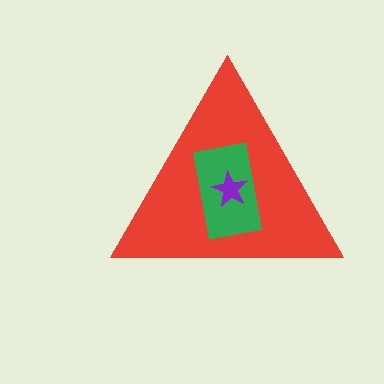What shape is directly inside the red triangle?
The green rectangle.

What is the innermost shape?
The purple star.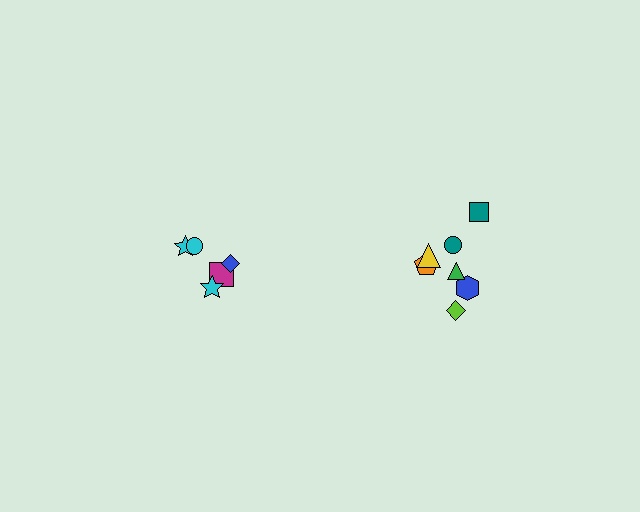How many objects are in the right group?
There are 7 objects.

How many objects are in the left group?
There are 5 objects.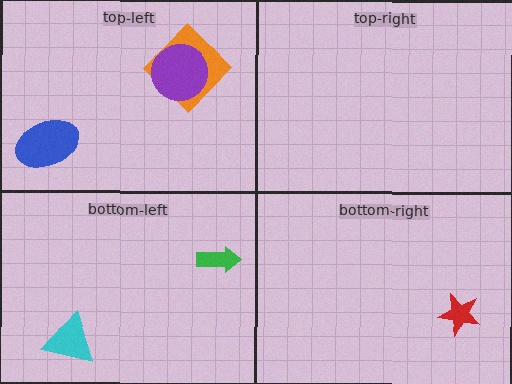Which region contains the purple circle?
The top-left region.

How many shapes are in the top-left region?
3.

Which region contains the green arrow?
The bottom-left region.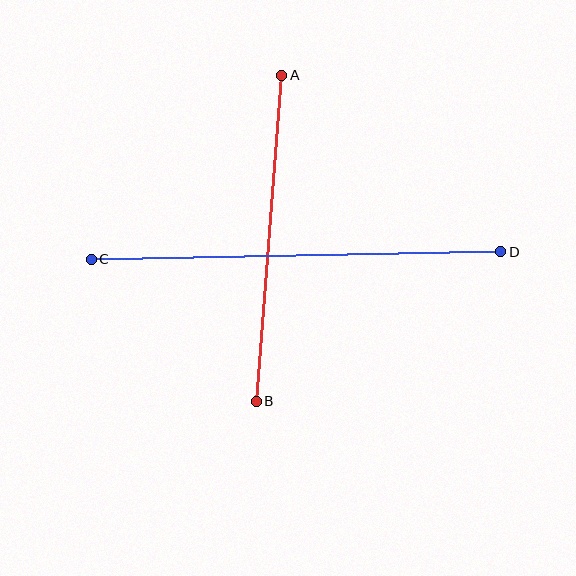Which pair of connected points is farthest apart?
Points C and D are farthest apart.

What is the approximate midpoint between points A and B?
The midpoint is at approximately (269, 238) pixels.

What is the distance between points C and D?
The distance is approximately 410 pixels.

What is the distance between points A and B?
The distance is approximately 327 pixels.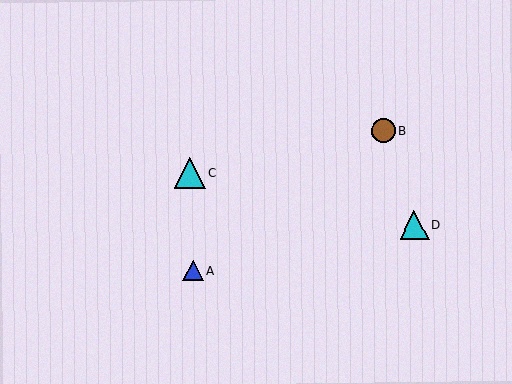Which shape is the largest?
The cyan triangle (labeled C) is the largest.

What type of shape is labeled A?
Shape A is a blue triangle.